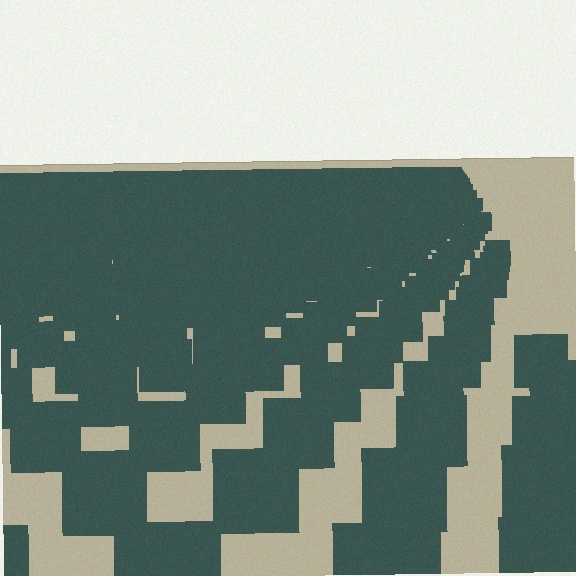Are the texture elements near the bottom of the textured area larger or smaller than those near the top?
Larger. Near the bottom, elements are closer to the viewer and appear at a bigger on-screen size.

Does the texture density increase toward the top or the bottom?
Density increases toward the top.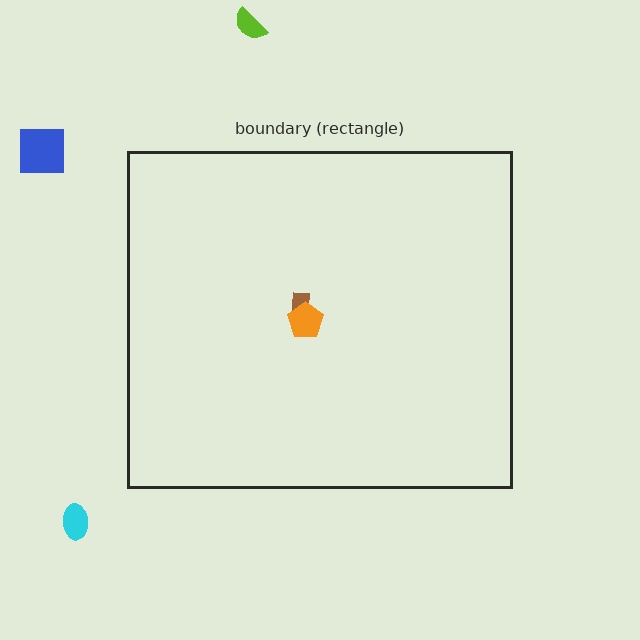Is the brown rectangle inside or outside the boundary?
Inside.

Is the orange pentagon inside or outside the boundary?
Inside.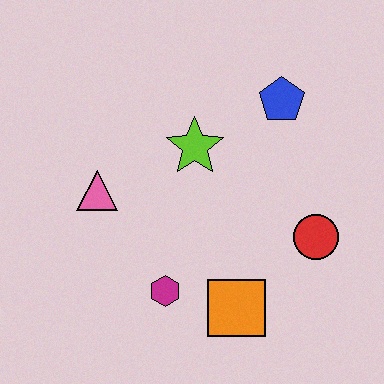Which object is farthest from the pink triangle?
The red circle is farthest from the pink triangle.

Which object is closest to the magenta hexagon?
The orange square is closest to the magenta hexagon.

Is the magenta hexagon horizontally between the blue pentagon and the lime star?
No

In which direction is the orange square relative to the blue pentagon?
The orange square is below the blue pentagon.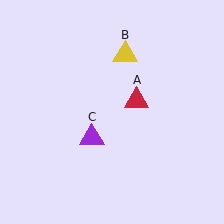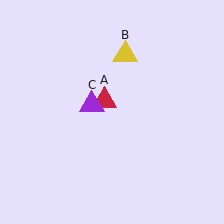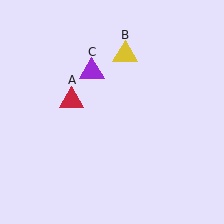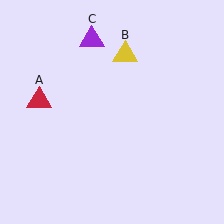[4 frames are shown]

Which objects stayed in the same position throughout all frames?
Yellow triangle (object B) remained stationary.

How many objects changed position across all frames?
2 objects changed position: red triangle (object A), purple triangle (object C).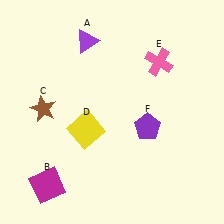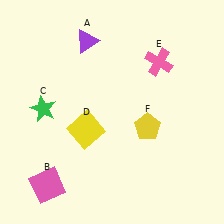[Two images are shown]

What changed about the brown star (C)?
In Image 1, C is brown. In Image 2, it changed to green.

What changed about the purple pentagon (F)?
In Image 1, F is purple. In Image 2, it changed to yellow.